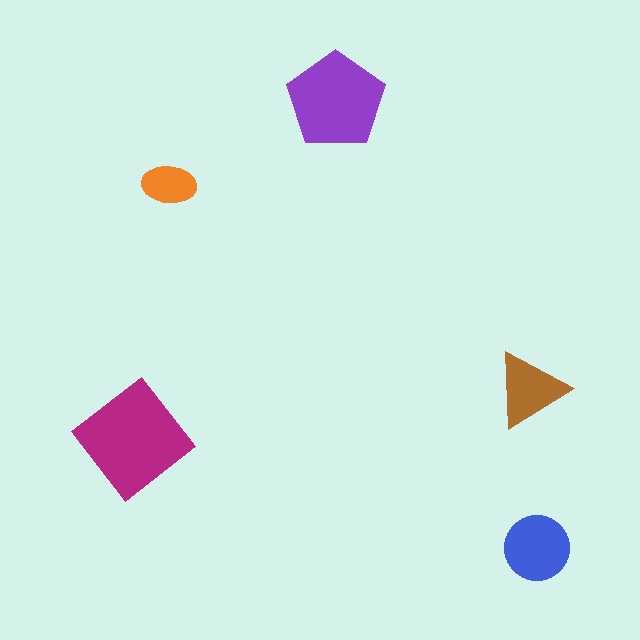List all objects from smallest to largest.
The orange ellipse, the brown triangle, the blue circle, the purple pentagon, the magenta diamond.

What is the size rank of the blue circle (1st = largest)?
3rd.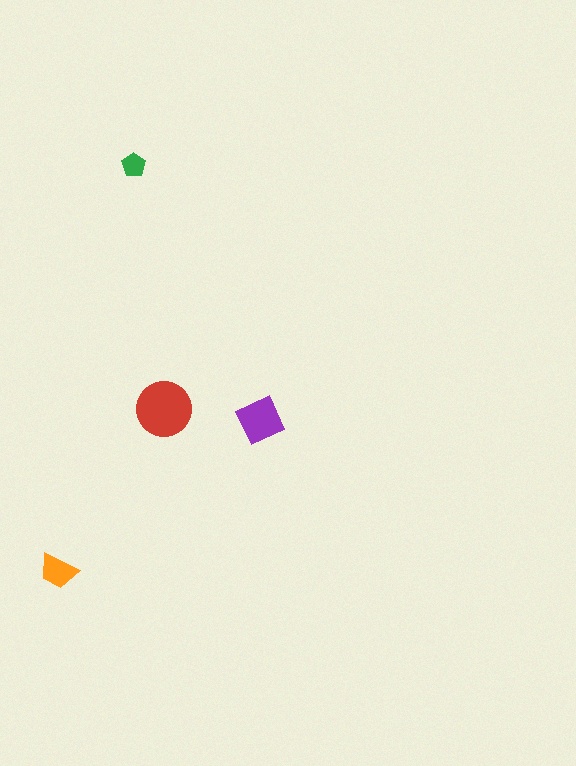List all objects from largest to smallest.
The red circle, the purple square, the orange trapezoid, the green pentagon.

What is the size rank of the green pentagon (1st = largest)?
4th.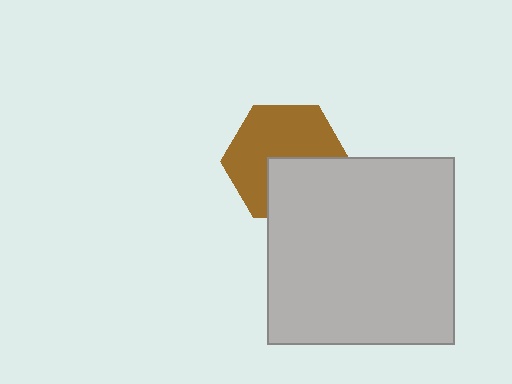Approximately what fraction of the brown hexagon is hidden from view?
Roughly 37% of the brown hexagon is hidden behind the light gray square.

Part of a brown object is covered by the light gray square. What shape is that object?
It is a hexagon.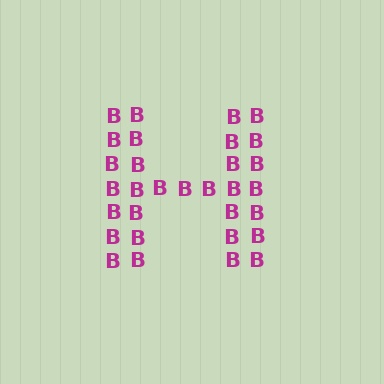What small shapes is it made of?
It is made of small letter B's.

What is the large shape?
The large shape is the letter H.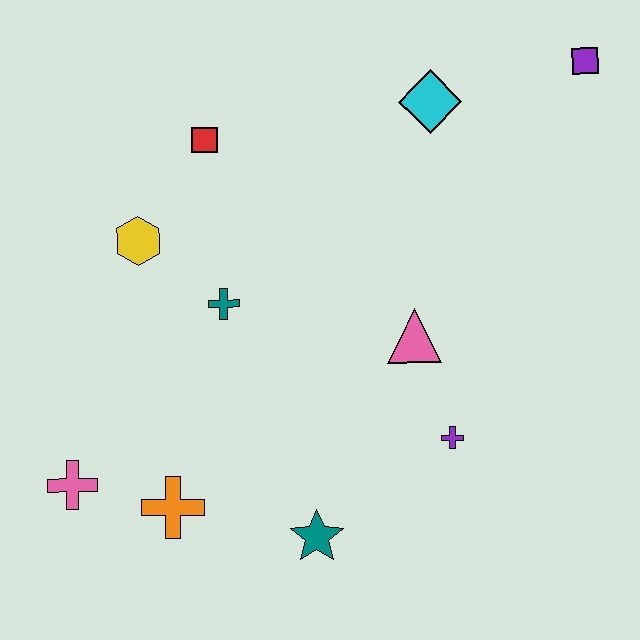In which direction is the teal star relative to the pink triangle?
The teal star is below the pink triangle.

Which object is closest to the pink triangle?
The purple cross is closest to the pink triangle.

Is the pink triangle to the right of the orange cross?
Yes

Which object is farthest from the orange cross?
The purple square is farthest from the orange cross.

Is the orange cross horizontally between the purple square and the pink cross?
Yes